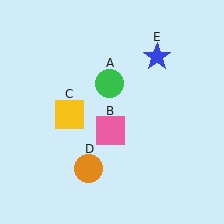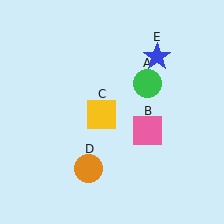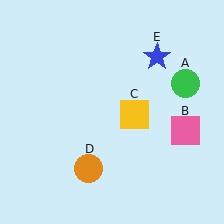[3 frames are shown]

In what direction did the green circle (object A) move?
The green circle (object A) moved right.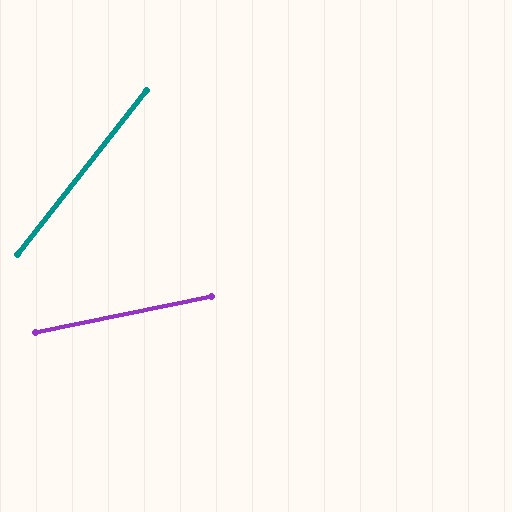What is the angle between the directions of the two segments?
Approximately 41 degrees.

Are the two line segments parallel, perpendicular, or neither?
Neither parallel nor perpendicular — they differ by about 41°.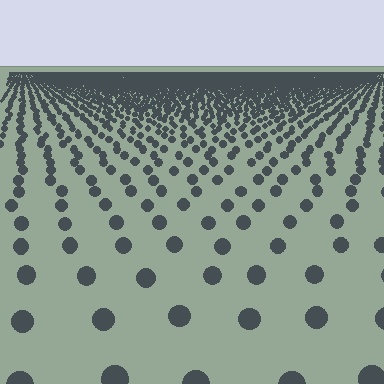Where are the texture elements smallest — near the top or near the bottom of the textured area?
Near the top.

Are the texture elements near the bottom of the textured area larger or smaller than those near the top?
Larger. Near the bottom, elements are closer to the viewer and appear at a bigger on-screen size.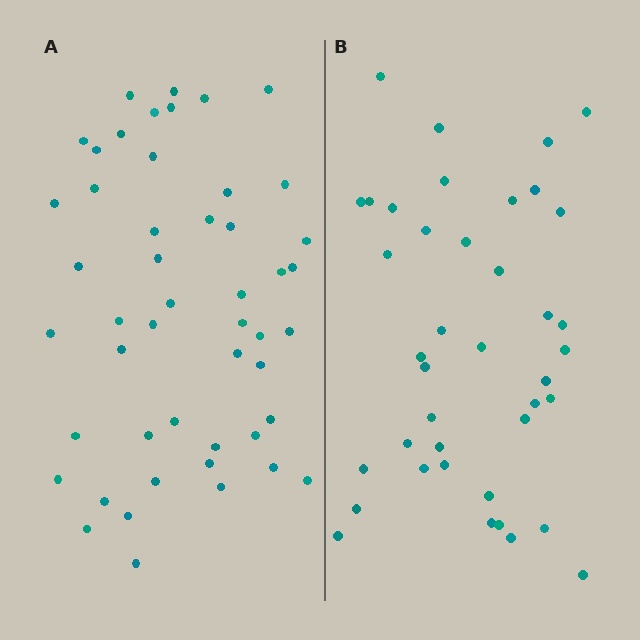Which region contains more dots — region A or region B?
Region A (the left region) has more dots.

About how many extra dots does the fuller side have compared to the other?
Region A has roughly 8 or so more dots than region B.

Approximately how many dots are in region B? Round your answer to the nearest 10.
About 40 dots.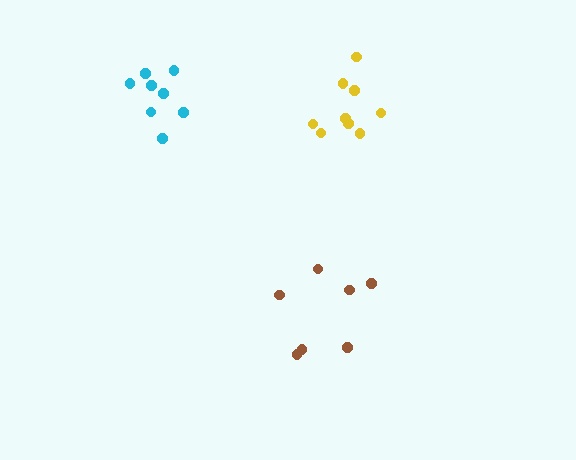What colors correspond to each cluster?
The clusters are colored: cyan, brown, yellow.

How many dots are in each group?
Group 1: 8 dots, Group 2: 7 dots, Group 3: 9 dots (24 total).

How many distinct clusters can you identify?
There are 3 distinct clusters.